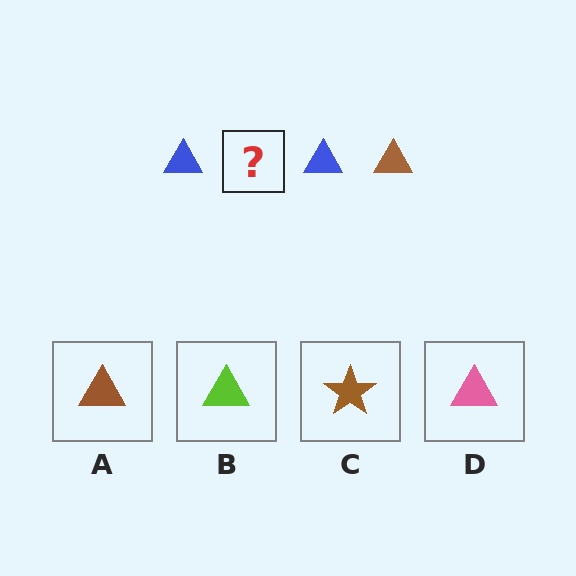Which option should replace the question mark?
Option A.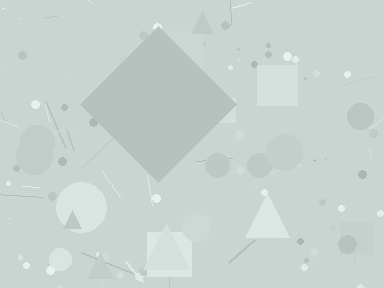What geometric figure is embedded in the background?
A diamond is embedded in the background.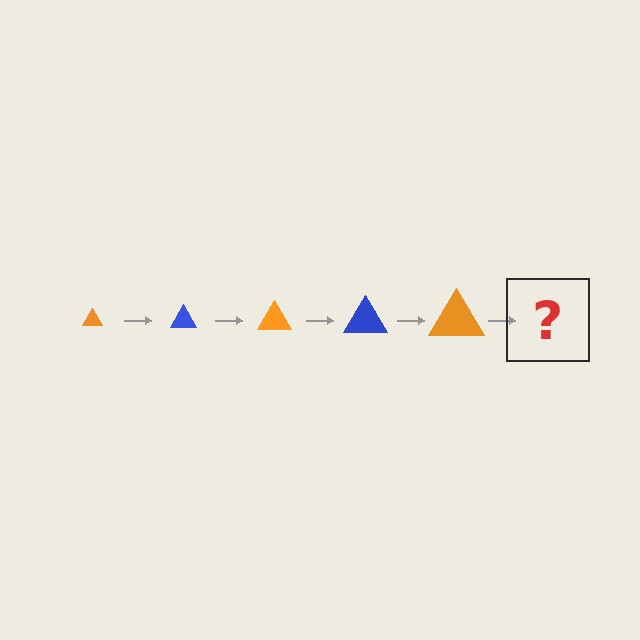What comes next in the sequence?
The next element should be a blue triangle, larger than the previous one.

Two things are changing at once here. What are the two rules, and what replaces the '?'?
The two rules are that the triangle grows larger each step and the color cycles through orange and blue. The '?' should be a blue triangle, larger than the previous one.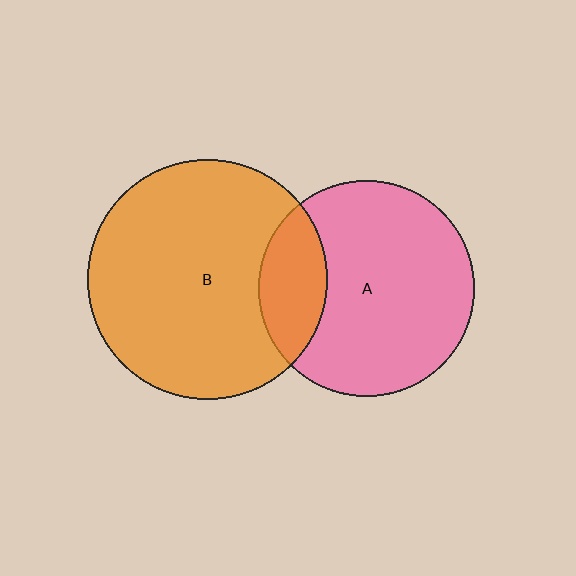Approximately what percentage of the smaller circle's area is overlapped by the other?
Approximately 20%.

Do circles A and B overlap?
Yes.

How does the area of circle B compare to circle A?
Approximately 1.2 times.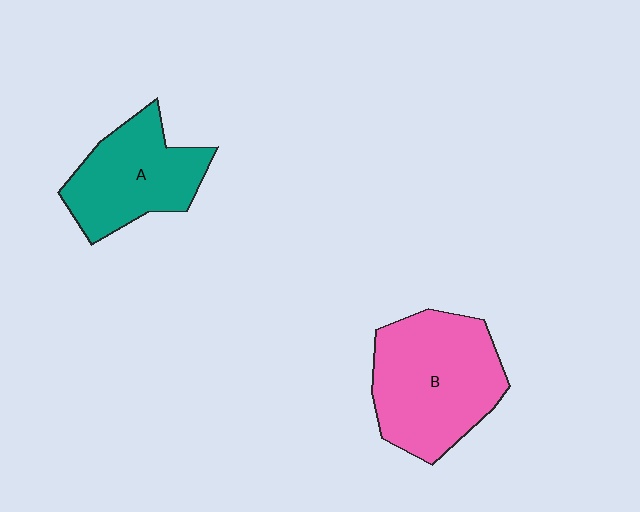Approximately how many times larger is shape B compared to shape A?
Approximately 1.3 times.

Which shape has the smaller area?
Shape A (teal).